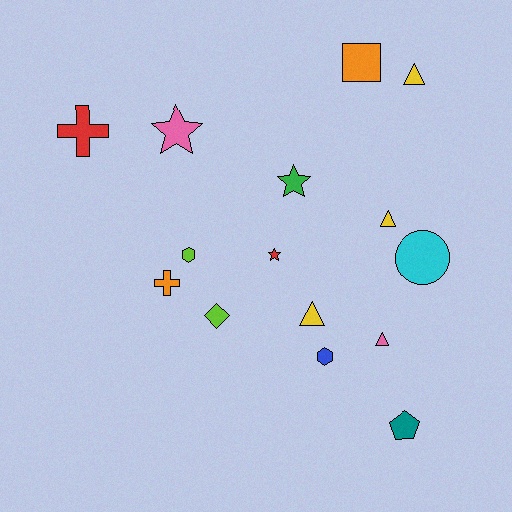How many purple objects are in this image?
There are no purple objects.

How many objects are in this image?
There are 15 objects.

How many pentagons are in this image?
There is 1 pentagon.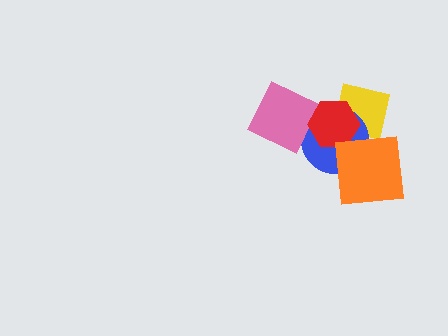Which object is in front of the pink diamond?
The red hexagon is in front of the pink diamond.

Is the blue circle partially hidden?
Yes, it is partially covered by another shape.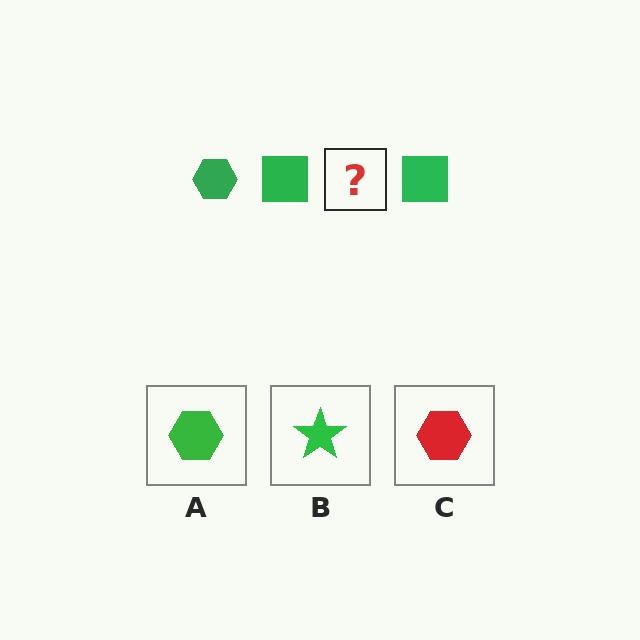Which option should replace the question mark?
Option A.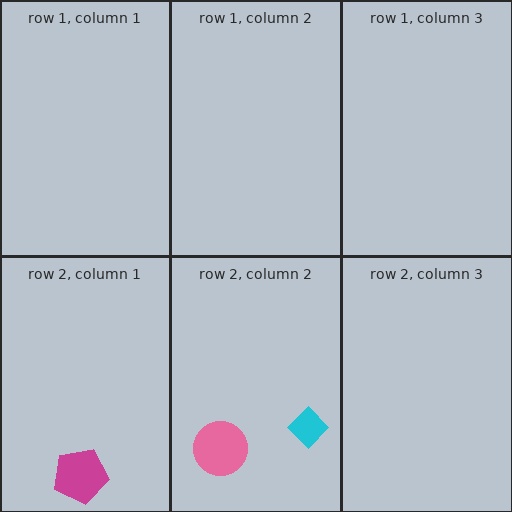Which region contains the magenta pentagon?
The row 2, column 1 region.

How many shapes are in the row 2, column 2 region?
2.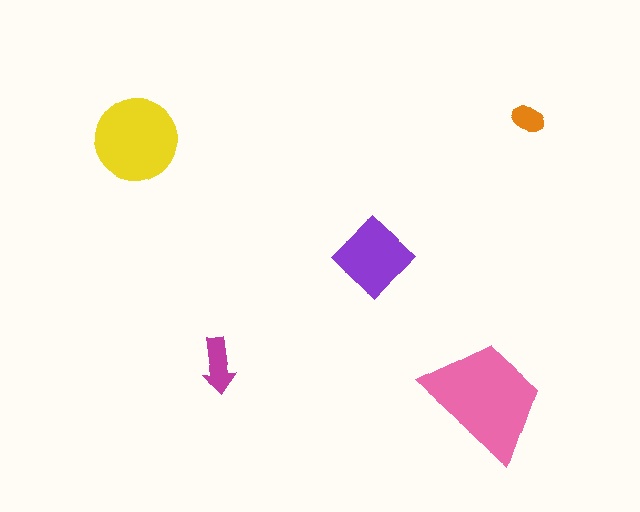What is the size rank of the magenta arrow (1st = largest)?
4th.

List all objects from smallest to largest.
The orange ellipse, the magenta arrow, the purple diamond, the yellow circle, the pink trapezoid.